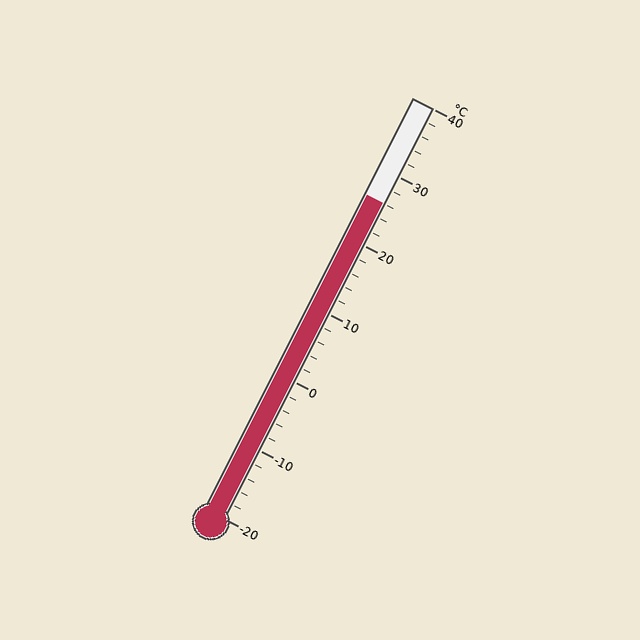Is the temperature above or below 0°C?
The temperature is above 0°C.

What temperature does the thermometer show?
The thermometer shows approximately 26°C.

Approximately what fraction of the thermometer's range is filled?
The thermometer is filled to approximately 75% of its range.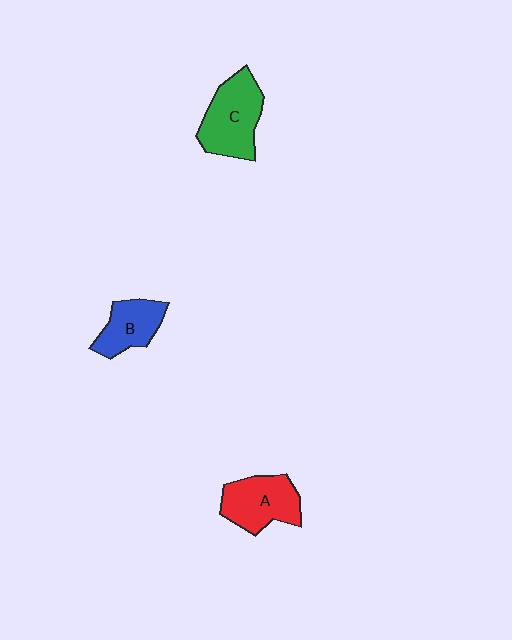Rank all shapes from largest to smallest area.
From largest to smallest: C (green), A (red), B (blue).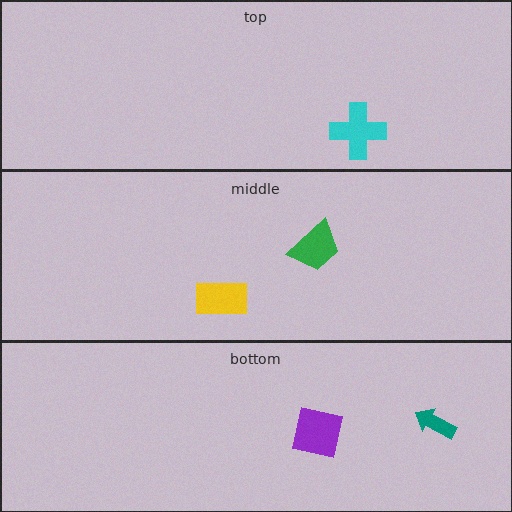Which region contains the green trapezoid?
The middle region.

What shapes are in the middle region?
The yellow rectangle, the green trapezoid.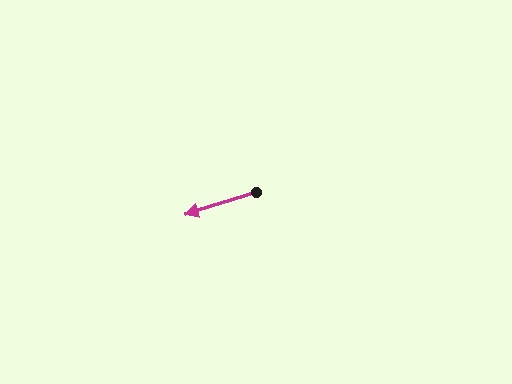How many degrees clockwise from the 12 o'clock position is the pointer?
Approximately 252 degrees.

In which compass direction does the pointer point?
West.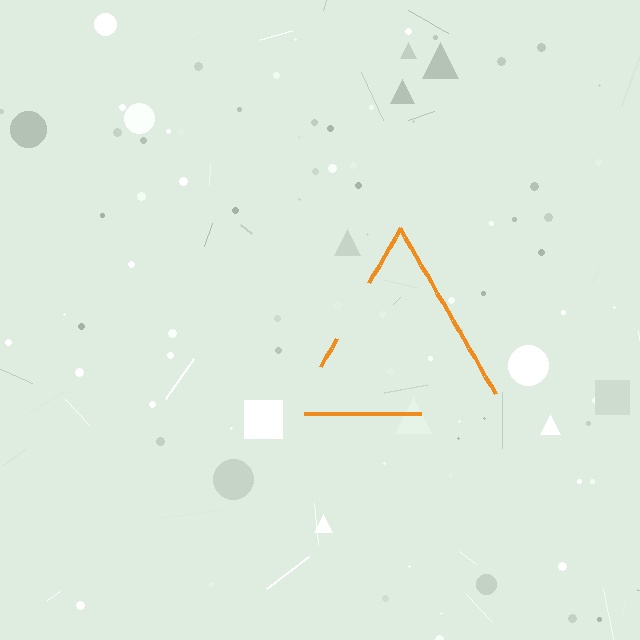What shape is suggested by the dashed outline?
The dashed outline suggests a triangle.